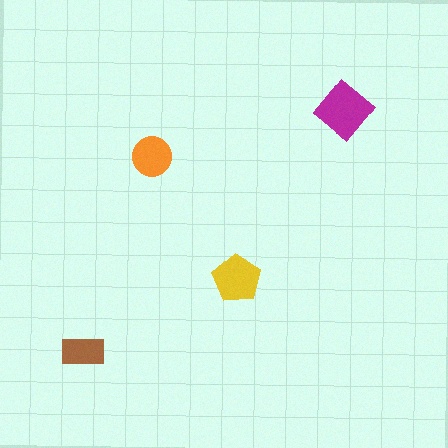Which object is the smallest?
The brown rectangle.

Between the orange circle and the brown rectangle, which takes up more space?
The orange circle.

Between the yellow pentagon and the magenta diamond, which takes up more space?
The magenta diamond.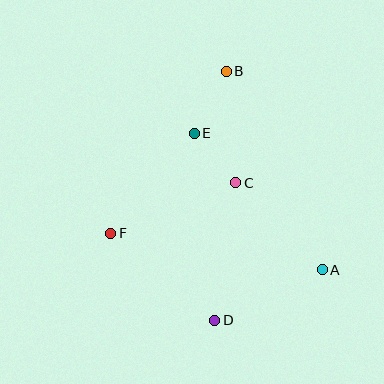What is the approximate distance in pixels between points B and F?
The distance between B and F is approximately 199 pixels.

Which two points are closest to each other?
Points C and E are closest to each other.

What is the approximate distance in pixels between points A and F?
The distance between A and F is approximately 215 pixels.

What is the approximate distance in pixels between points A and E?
The distance between A and E is approximately 187 pixels.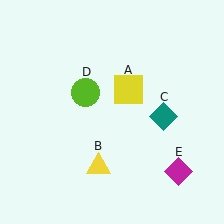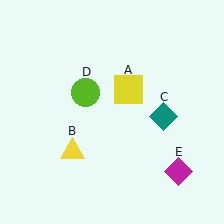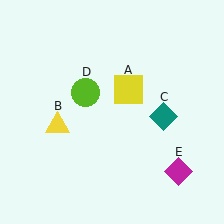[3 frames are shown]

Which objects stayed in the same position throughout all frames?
Yellow square (object A) and teal diamond (object C) and lime circle (object D) and magenta diamond (object E) remained stationary.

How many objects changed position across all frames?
1 object changed position: yellow triangle (object B).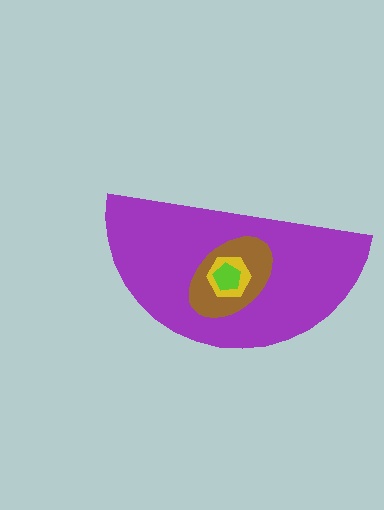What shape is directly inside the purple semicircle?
The brown ellipse.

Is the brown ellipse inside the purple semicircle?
Yes.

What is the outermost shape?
The purple semicircle.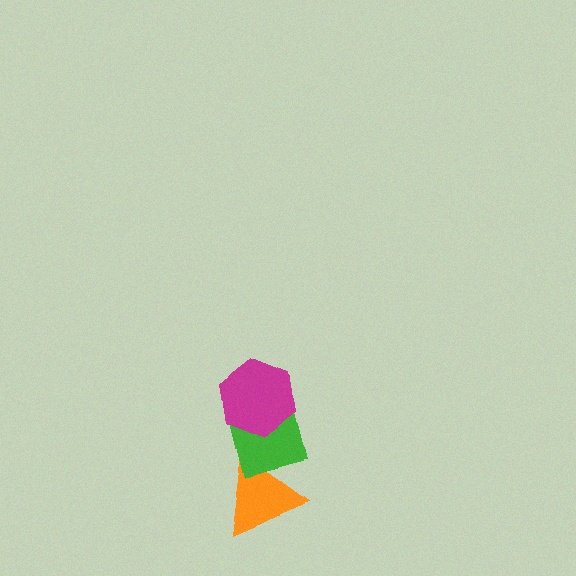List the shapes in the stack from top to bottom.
From top to bottom: the magenta hexagon, the green square, the orange triangle.